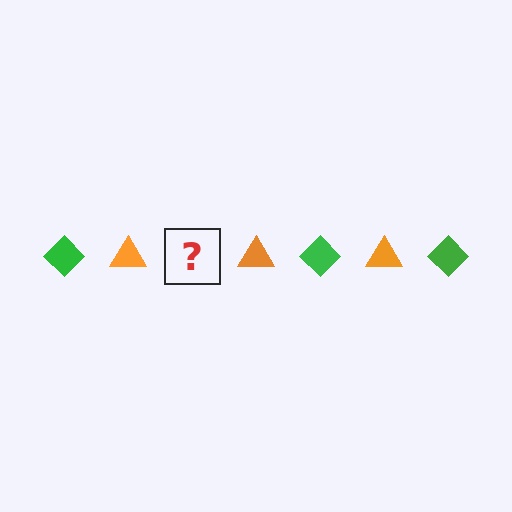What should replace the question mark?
The question mark should be replaced with a green diamond.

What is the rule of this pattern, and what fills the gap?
The rule is that the pattern alternates between green diamond and orange triangle. The gap should be filled with a green diamond.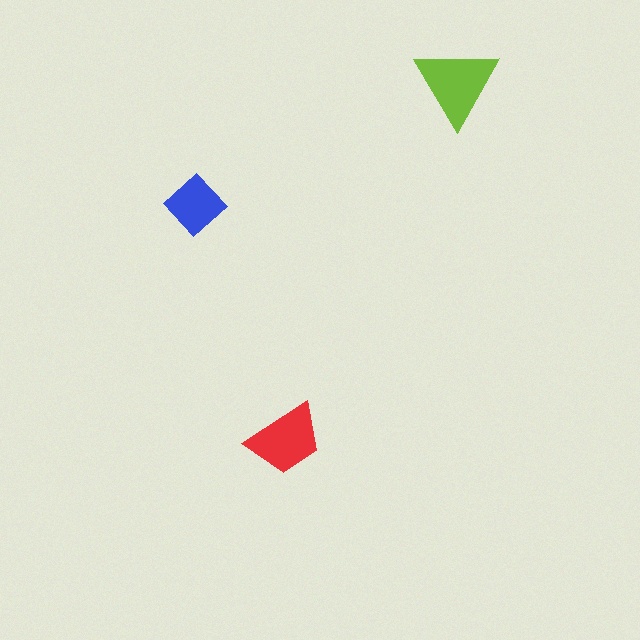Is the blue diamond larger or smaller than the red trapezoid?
Smaller.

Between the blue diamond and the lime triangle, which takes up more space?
The lime triangle.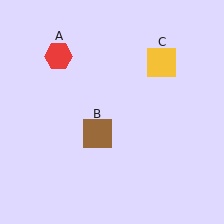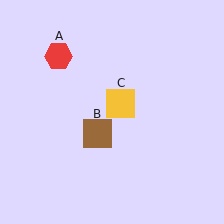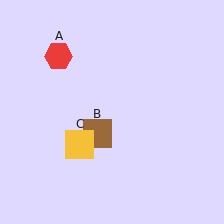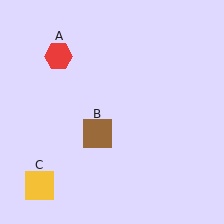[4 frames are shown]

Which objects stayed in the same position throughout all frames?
Red hexagon (object A) and brown square (object B) remained stationary.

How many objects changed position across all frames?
1 object changed position: yellow square (object C).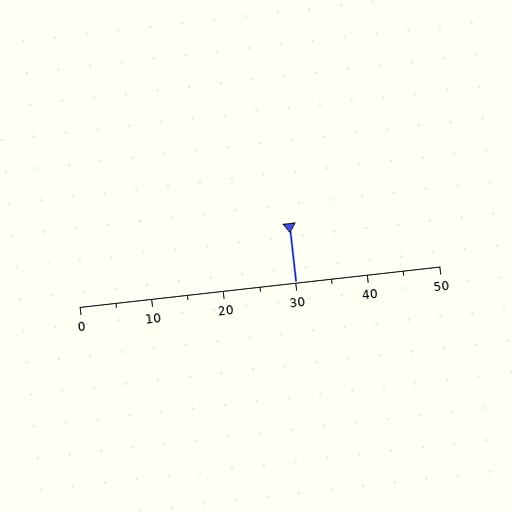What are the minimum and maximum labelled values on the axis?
The axis runs from 0 to 50.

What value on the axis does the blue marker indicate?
The marker indicates approximately 30.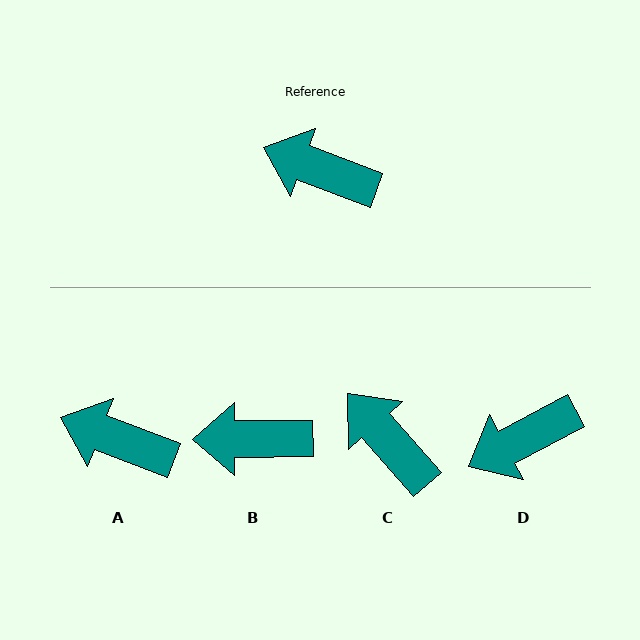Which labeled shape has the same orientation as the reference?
A.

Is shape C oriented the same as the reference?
No, it is off by about 28 degrees.